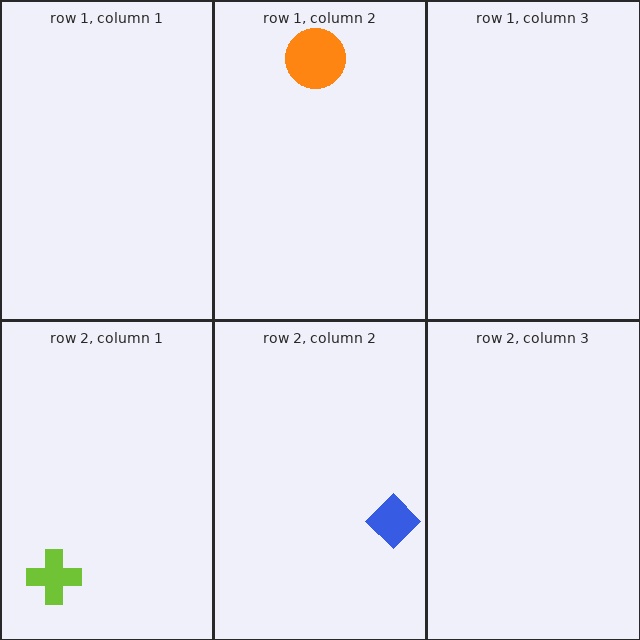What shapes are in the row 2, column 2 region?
The blue diamond.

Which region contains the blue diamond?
The row 2, column 2 region.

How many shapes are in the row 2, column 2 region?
1.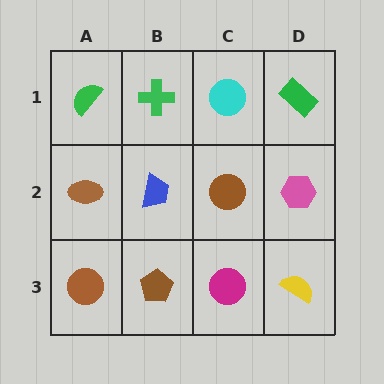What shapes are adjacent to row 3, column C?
A brown circle (row 2, column C), a brown pentagon (row 3, column B), a yellow semicircle (row 3, column D).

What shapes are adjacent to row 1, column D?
A pink hexagon (row 2, column D), a cyan circle (row 1, column C).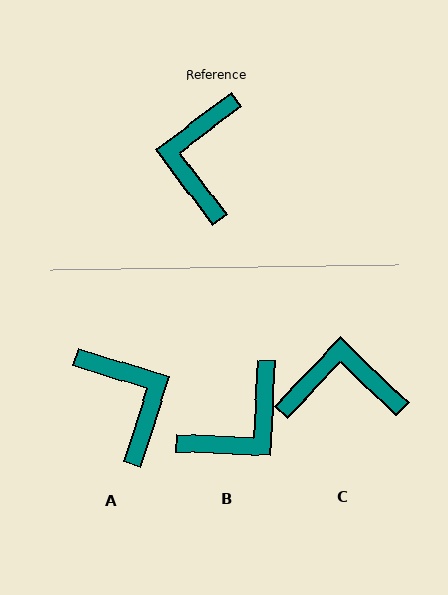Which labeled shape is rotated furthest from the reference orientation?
A, about 144 degrees away.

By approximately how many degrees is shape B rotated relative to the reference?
Approximately 140 degrees counter-clockwise.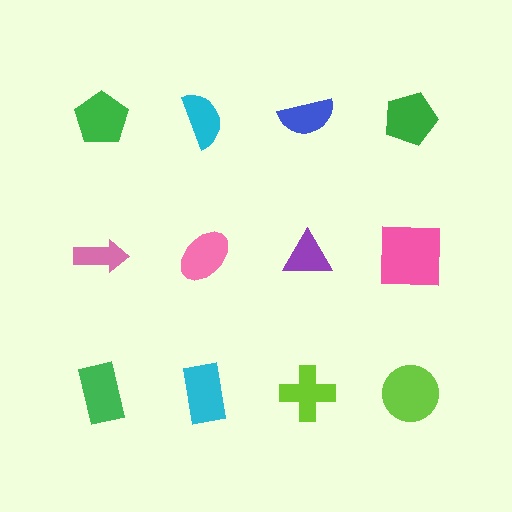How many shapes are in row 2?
4 shapes.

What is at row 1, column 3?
A blue semicircle.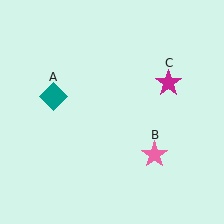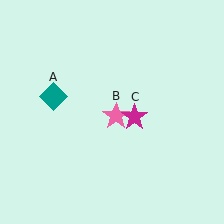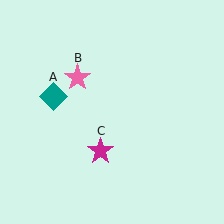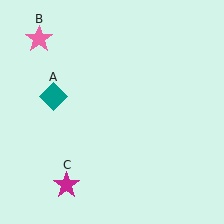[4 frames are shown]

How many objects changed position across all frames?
2 objects changed position: pink star (object B), magenta star (object C).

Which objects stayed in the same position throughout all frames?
Teal diamond (object A) remained stationary.